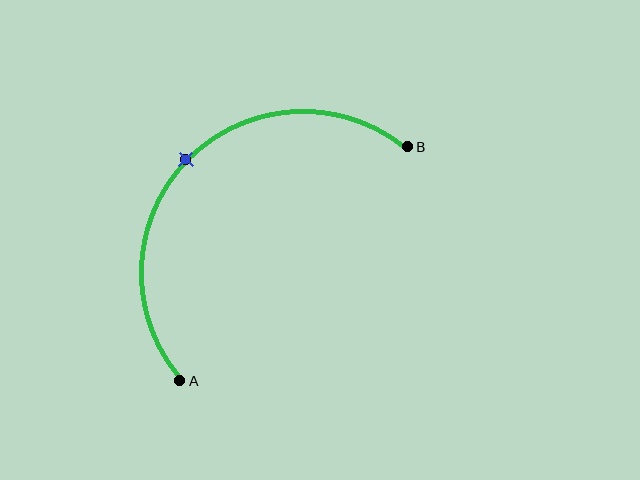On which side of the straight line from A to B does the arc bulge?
The arc bulges above and to the left of the straight line connecting A and B.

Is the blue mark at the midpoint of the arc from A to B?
Yes. The blue mark lies on the arc at equal arc-length from both A and B — it is the arc midpoint.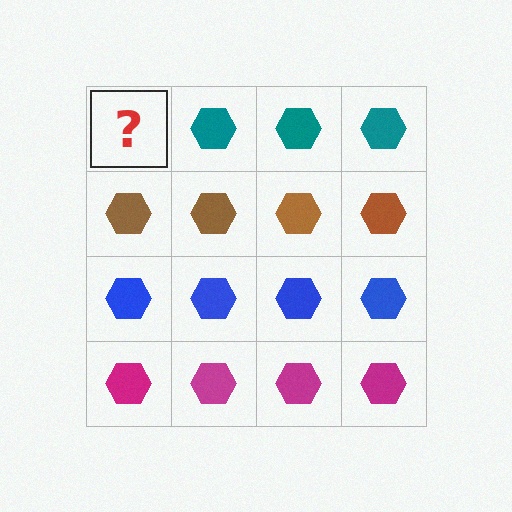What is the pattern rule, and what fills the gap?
The rule is that each row has a consistent color. The gap should be filled with a teal hexagon.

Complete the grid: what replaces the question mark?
The question mark should be replaced with a teal hexagon.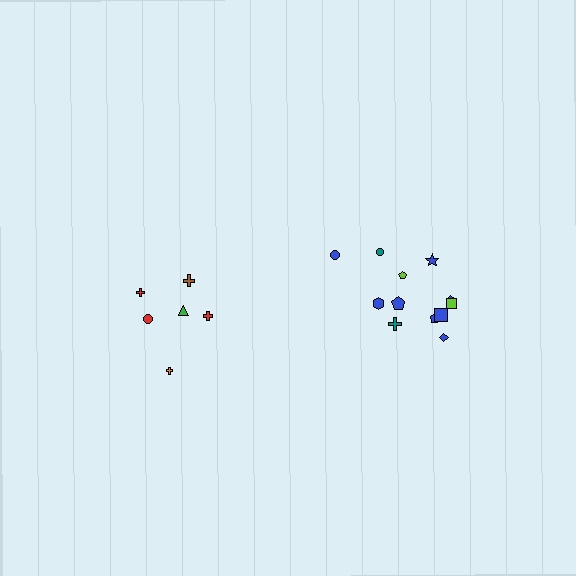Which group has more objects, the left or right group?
The right group.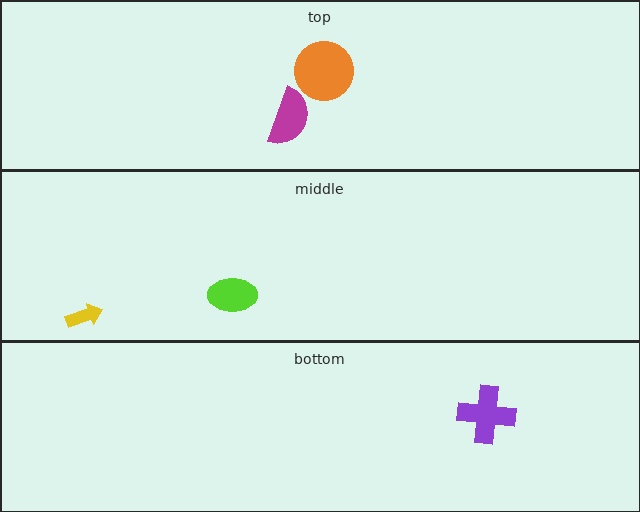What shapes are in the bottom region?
The purple cross.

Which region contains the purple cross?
The bottom region.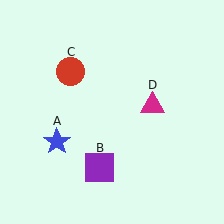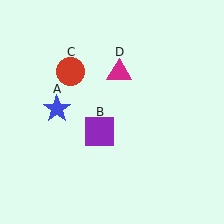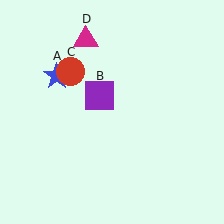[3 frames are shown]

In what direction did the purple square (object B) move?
The purple square (object B) moved up.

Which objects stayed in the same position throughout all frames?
Red circle (object C) remained stationary.